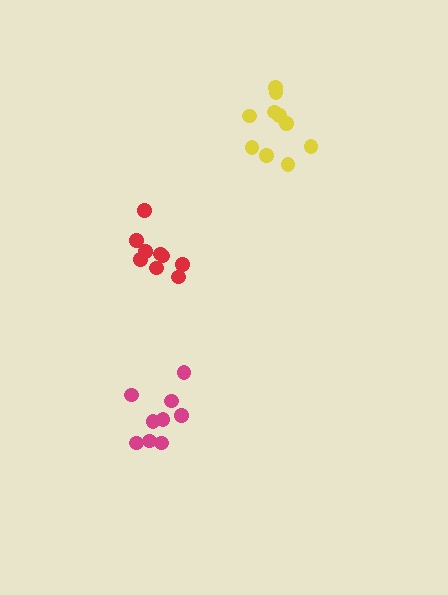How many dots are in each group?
Group 1: 9 dots, Group 2: 10 dots, Group 3: 9 dots (28 total).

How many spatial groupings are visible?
There are 3 spatial groupings.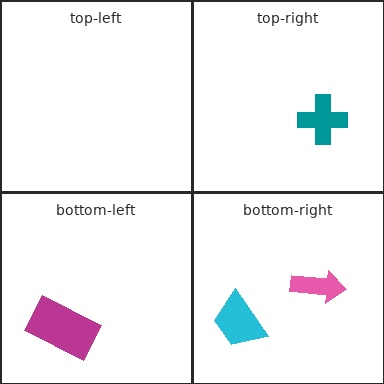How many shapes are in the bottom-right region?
2.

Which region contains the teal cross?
The top-right region.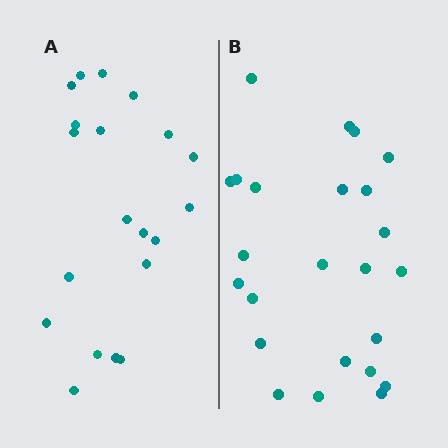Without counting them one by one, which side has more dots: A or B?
Region B (the right region) has more dots.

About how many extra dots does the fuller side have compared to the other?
Region B has about 4 more dots than region A.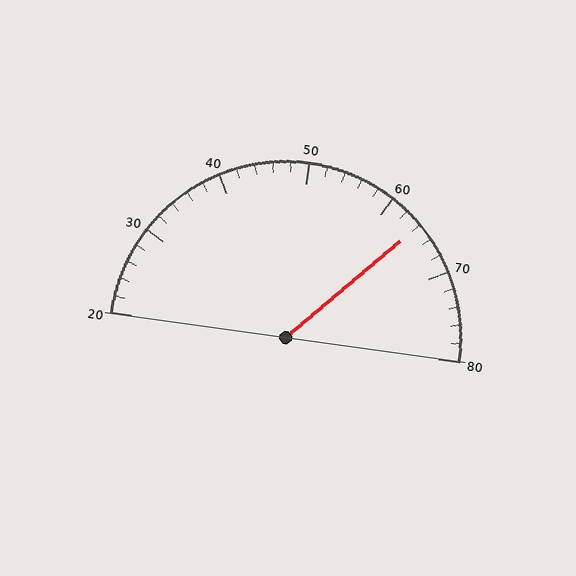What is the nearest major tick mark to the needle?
The nearest major tick mark is 60.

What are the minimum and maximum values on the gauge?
The gauge ranges from 20 to 80.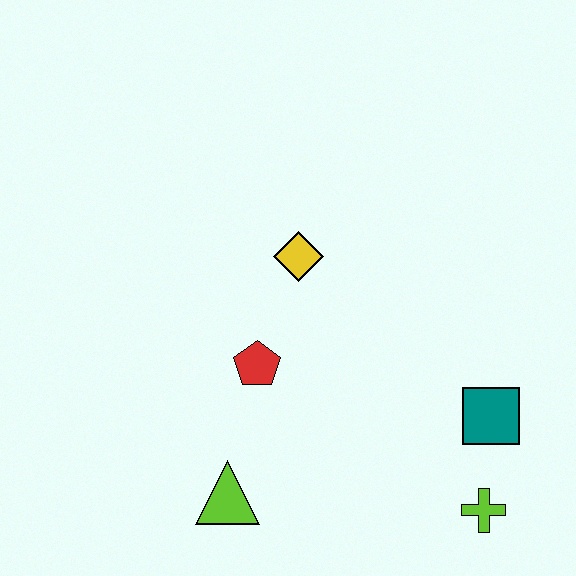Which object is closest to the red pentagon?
The yellow diamond is closest to the red pentagon.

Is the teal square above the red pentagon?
No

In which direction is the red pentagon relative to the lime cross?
The red pentagon is to the left of the lime cross.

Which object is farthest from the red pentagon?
The lime cross is farthest from the red pentagon.